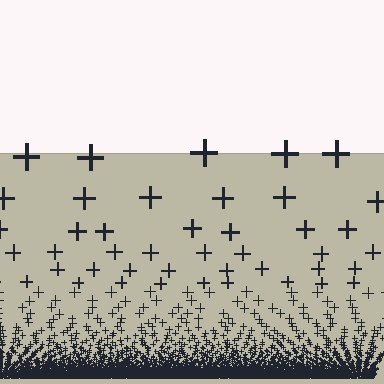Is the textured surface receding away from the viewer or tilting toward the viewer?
The surface appears to tilt toward the viewer. Texture elements get larger and sparser toward the top.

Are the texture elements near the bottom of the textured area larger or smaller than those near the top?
Smaller. The gradient is inverted — elements near the bottom are smaller and denser.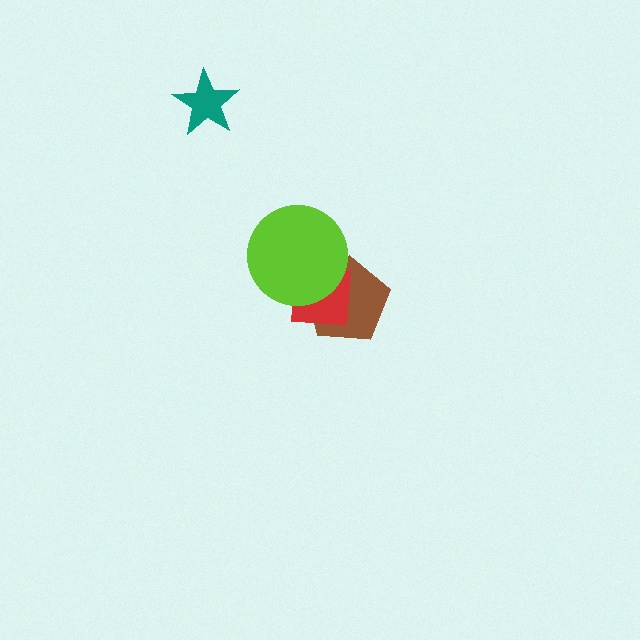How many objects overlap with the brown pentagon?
2 objects overlap with the brown pentagon.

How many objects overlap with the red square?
2 objects overlap with the red square.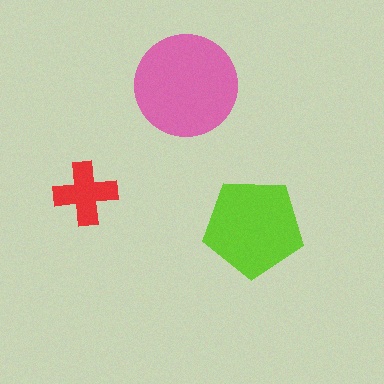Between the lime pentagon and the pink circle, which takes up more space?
The pink circle.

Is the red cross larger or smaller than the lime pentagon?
Smaller.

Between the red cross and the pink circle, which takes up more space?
The pink circle.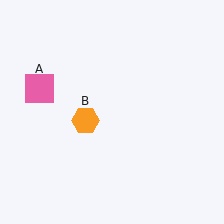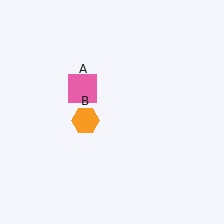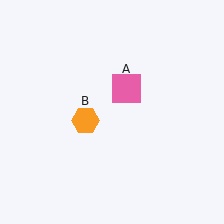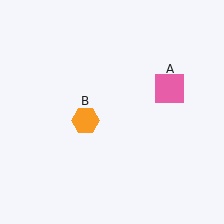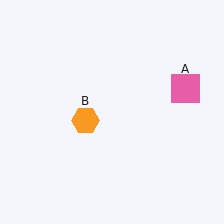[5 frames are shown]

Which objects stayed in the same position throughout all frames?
Orange hexagon (object B) remained stationary.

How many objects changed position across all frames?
1 object changed position: pink square (object A).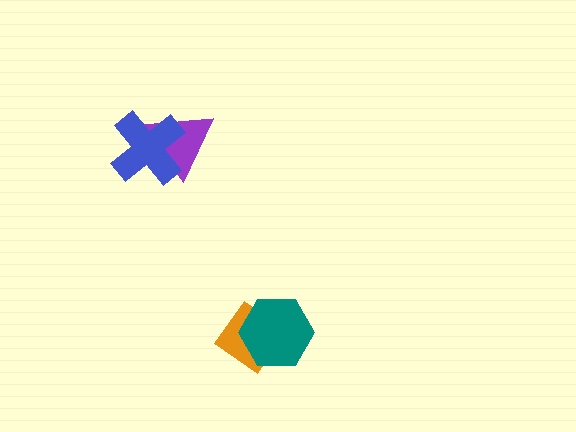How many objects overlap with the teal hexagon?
1 object overlaps with the teal hexagon.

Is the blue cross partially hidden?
No, no other shape covers it.